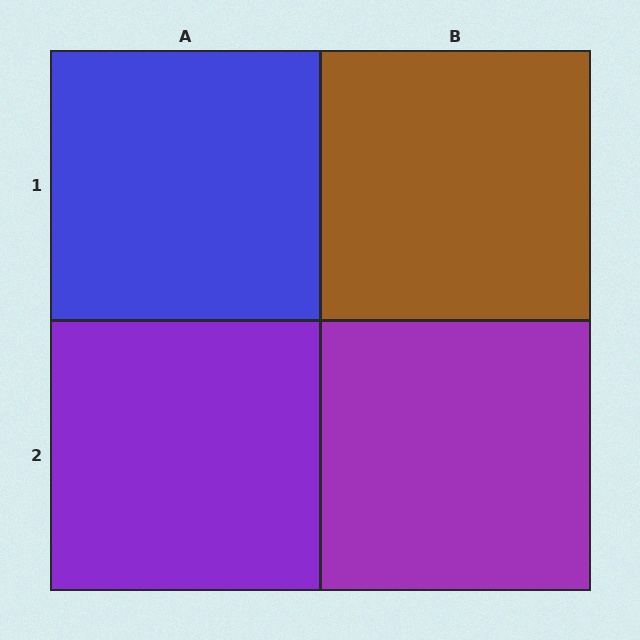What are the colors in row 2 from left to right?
Purple, purple.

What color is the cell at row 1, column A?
Blue.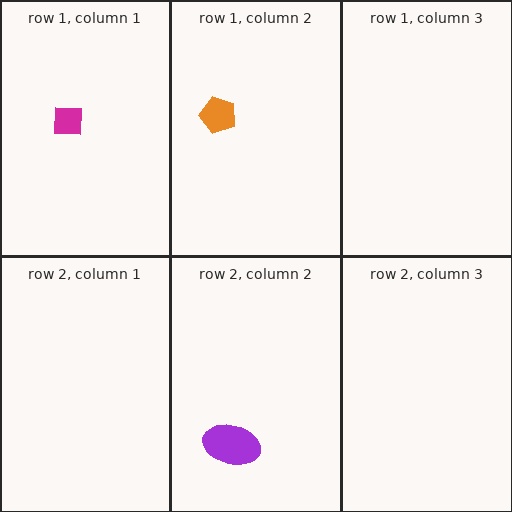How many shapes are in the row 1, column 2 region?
1.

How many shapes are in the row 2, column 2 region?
1.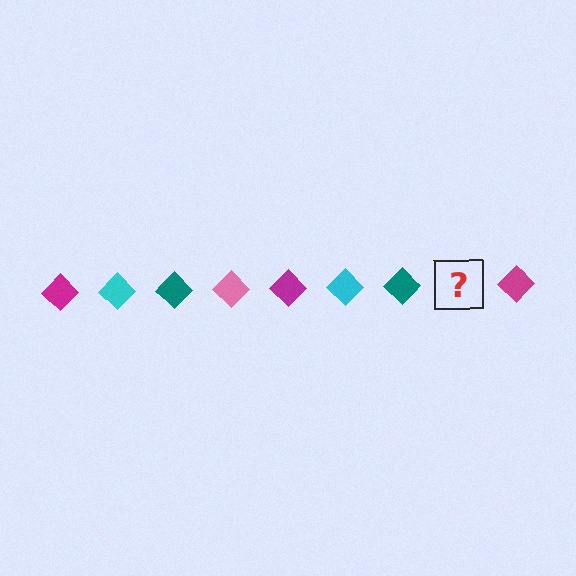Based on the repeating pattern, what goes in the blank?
The blank should be a pink diamond.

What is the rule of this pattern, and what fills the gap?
The rule is that the pattern cycles through magenta, cyan, teal, pink diamonds. The gap should be filled with a pink diamond.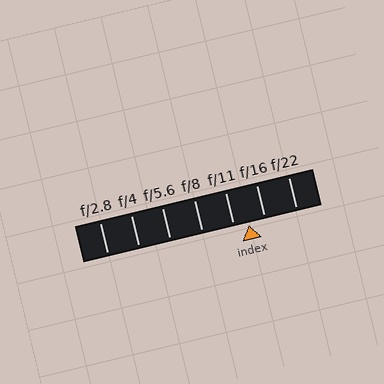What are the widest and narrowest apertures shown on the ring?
The widest aperture shown is f/2.8 and the narrowest is f/22.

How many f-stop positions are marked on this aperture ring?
There are 7 f-stop positions marked.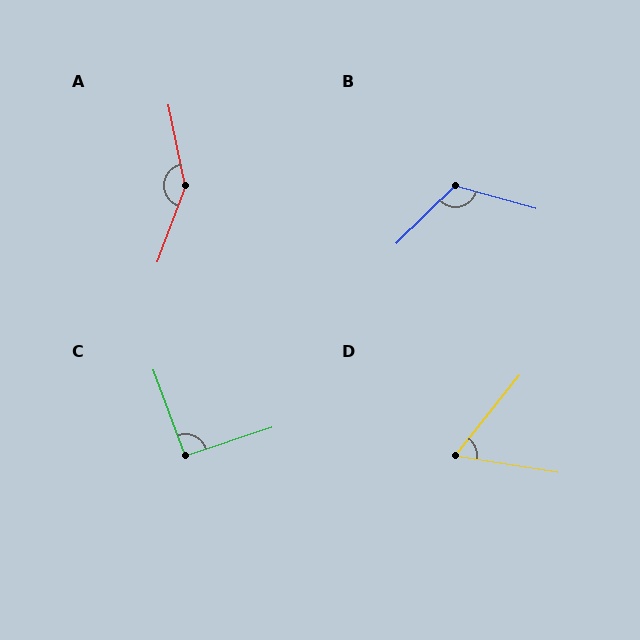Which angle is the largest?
A, at approximately 149 degrees.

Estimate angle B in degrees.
Approximately 120 degrees.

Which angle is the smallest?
D, at approximately 61 degrees.